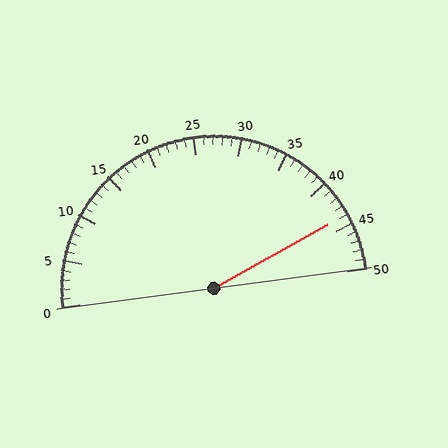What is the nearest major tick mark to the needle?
The nearest major tick mark is 45.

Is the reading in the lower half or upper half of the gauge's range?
The reading is in the upper half of the range (0 to 50).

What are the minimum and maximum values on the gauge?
The gauge ranges from 0 to 50.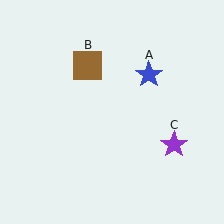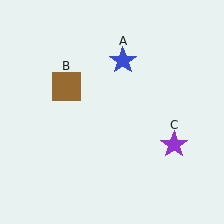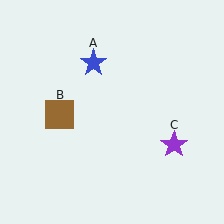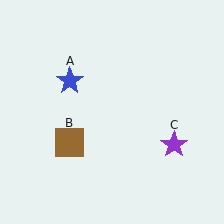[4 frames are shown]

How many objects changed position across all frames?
2 objects changed position: blue star (object A), brown square (object B).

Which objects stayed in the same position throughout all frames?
Purple star (object C) remained stationary.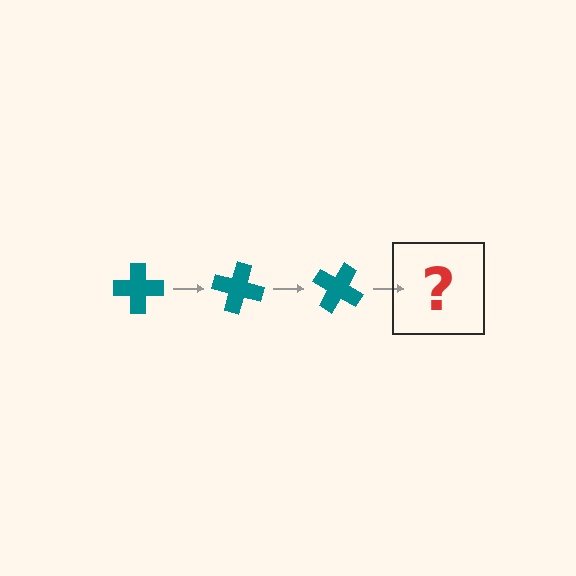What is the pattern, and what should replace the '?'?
The pattern is that the cross rotates 15 degrees each step. The '?' should be a teal cross rotated 45 degrees.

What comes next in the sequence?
The next element should be a teal cross rotated 45 degrees.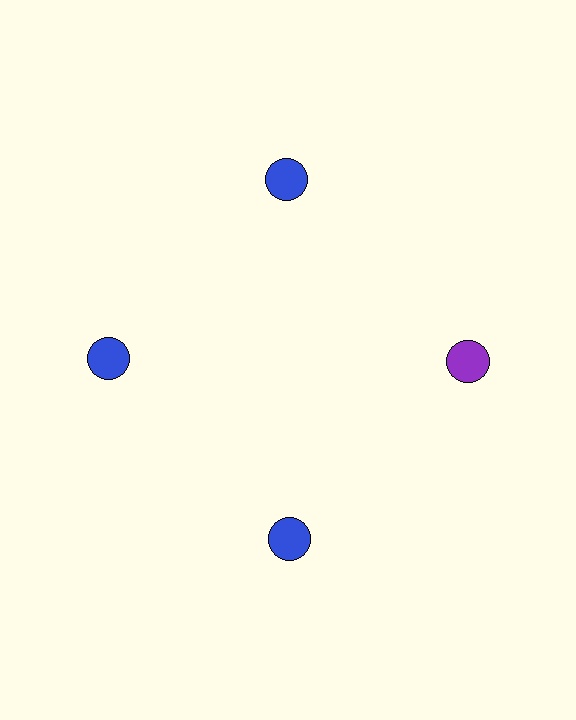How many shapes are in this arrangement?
There are 4 shapes arranged in a ring pattern.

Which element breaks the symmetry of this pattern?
The purple circle at roughly the 3 o'clock position breaks the symmetry. All other shapes are blue circles.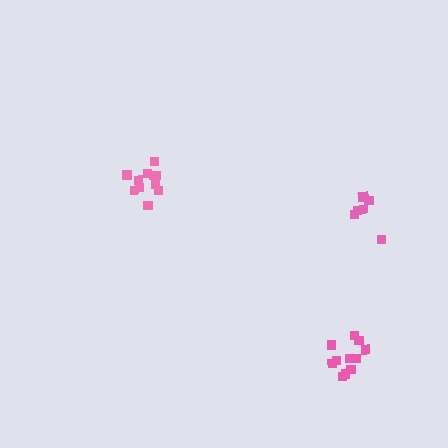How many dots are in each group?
Group 1: 11 dots, Group 2: 7 dots, Group 3: 11 dots (29 total).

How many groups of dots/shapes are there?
There are 3 groups.